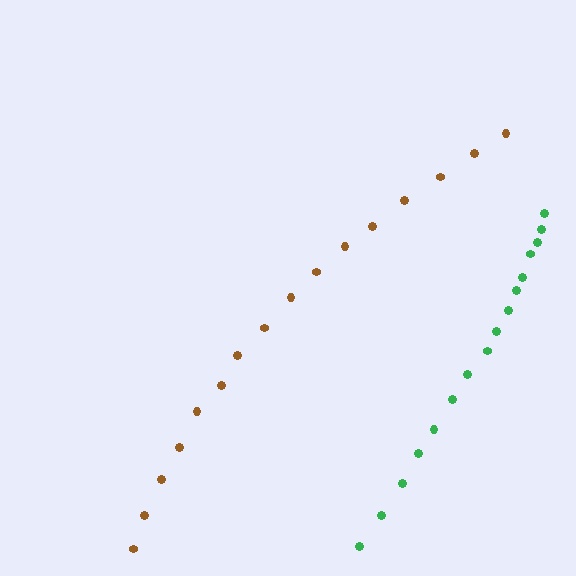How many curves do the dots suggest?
There are 2 distinct paths.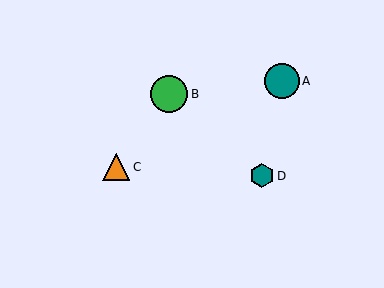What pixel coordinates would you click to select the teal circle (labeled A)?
Click at (282, 81) to select the teal circle A.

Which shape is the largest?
The green circle (labeled B) is the largest.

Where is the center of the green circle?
The center of the green circle is at (169, 94).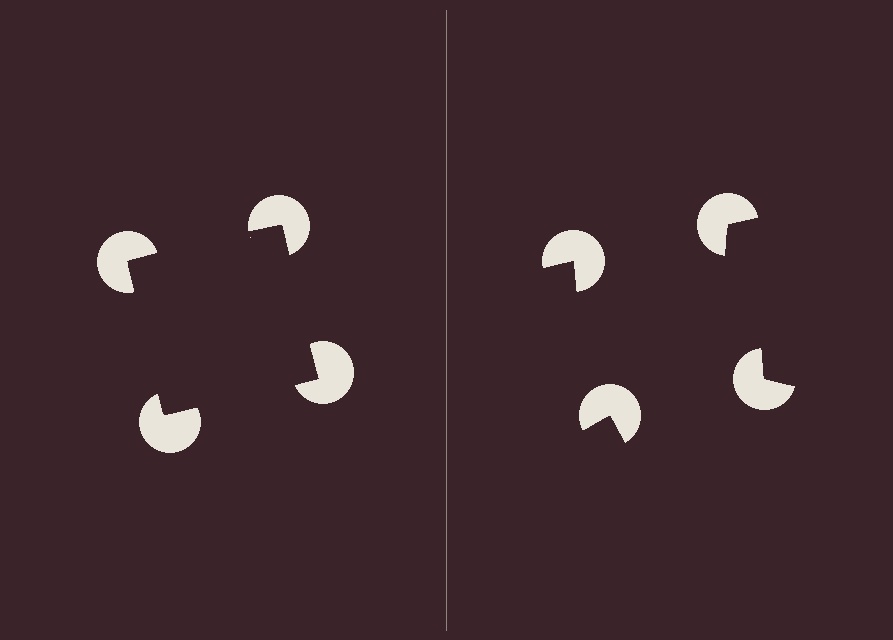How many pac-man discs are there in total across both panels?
8 — 4 on each side.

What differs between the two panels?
The pac-man discs are positioned identically on both sides; only the wedge orientations differ. On the left they align to a square; on the right they are misaligned.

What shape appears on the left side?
An illusory square.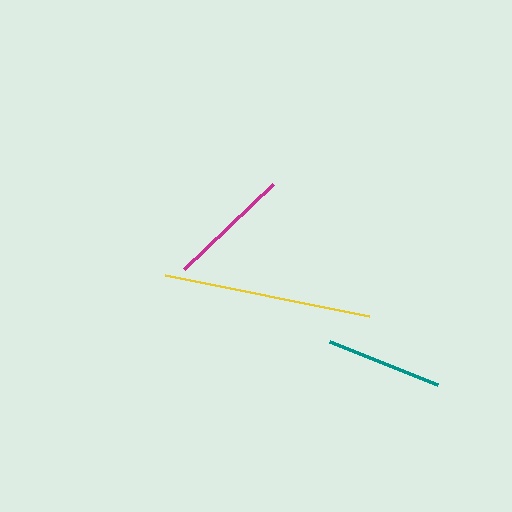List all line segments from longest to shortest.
From longest to shortest: yellow, magenta, teal.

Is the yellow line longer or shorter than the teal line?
The yellow line is longer than the teal line.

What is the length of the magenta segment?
The magenta segment is approximately 123 pixels long.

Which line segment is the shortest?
The teal line is the shortest at approximately 116 pixels.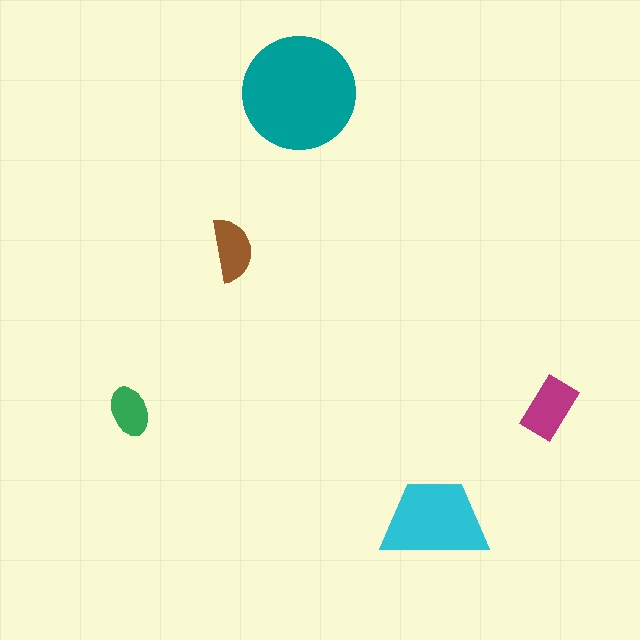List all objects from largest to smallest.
The teal circle, the cyan trapezoid, the magenta rectangle, the brown semicircle, the green ellipse.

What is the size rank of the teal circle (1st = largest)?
1st.